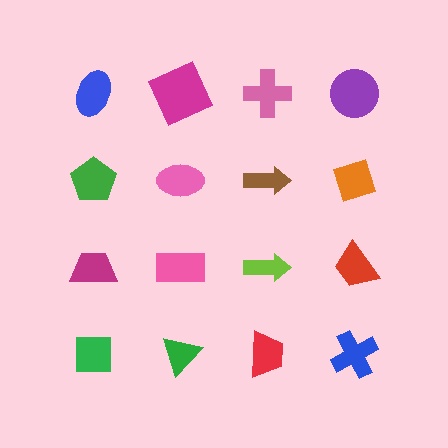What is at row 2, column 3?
A brown arrow.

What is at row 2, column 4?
An orange diamond.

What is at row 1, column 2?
A magenta square.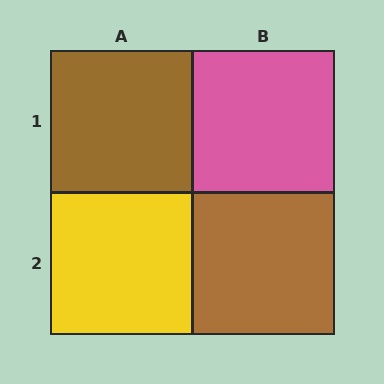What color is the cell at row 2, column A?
Yellow.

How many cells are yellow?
1 cell is yellow.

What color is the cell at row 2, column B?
Brown.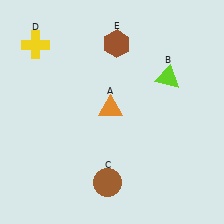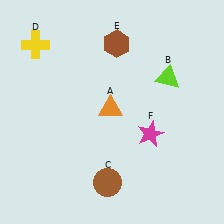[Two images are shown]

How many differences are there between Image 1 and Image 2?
There is 1 difference between the two images.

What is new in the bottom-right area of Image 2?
A magenta star (F) was added in the bottom-right area of Image 2.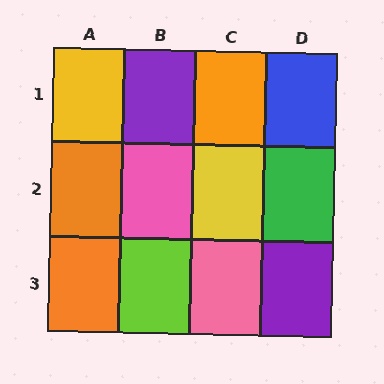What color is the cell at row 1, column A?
Yellow.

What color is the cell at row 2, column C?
Yellow.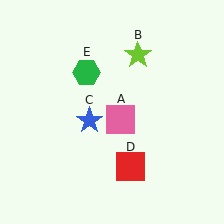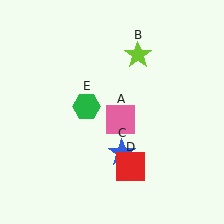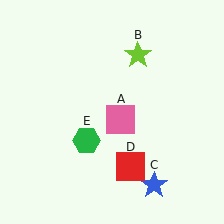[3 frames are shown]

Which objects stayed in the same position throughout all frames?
Pink square (object A) and lime star (object B) and red square (object D) remained stationary.